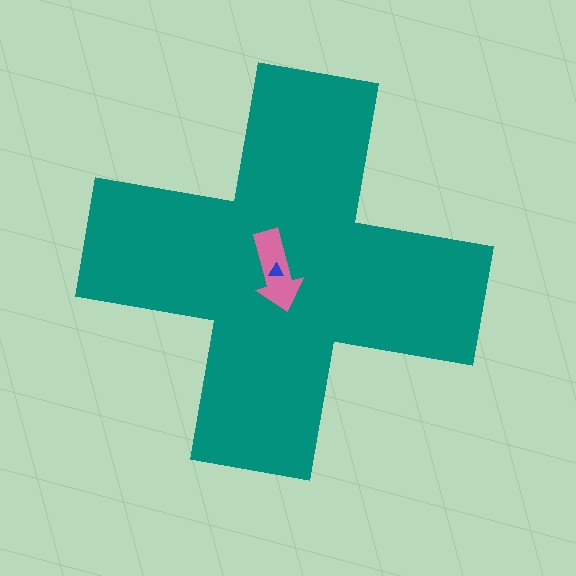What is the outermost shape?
The teal cross.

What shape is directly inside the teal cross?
The pink arrow.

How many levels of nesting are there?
3.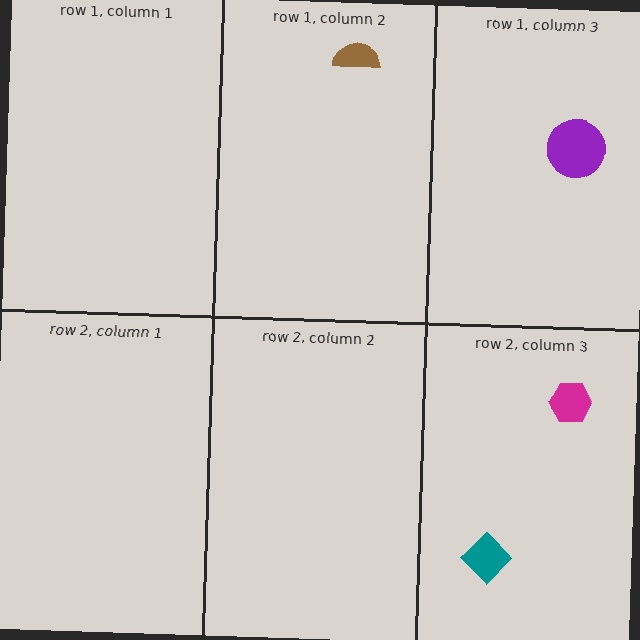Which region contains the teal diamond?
The row 2, column 3 region.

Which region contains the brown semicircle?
The row 1, column 2 region.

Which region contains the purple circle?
The row 1, column 3 region.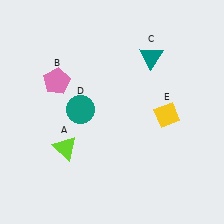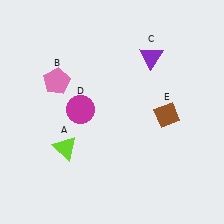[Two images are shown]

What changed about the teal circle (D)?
In Image 1, D is teal. In Image 2, it changed to magenta.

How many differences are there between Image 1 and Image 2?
There are 3 differences between the two images.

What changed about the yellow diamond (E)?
In Image 1, E is yellow. In Image 2, it changed to brown.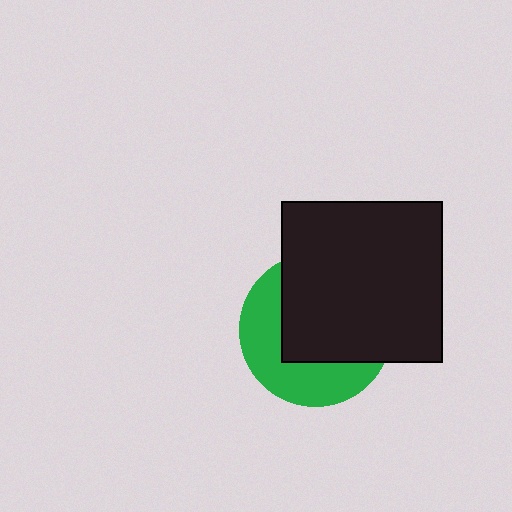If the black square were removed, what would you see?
You would see the complete green circle.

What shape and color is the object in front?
The object in front is a black square.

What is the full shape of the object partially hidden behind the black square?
The partially hidden object is a green circle.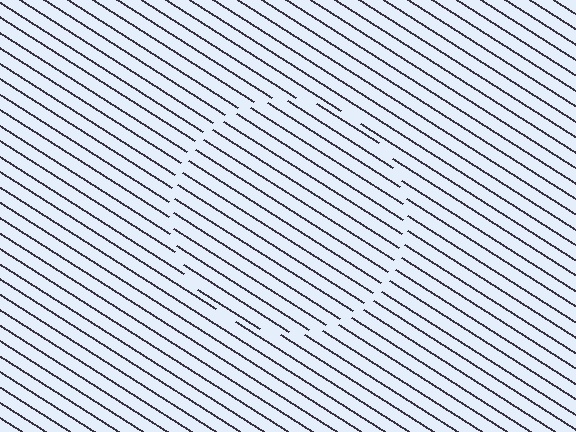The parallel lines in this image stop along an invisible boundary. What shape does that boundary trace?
An illusory circle. The interior of the shape contains the same grating, shifted by half a period — the contour is defined by the phase discontinuity where line-ends from the inner and outer gratings abut.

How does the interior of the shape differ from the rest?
The interior of the shape contains the same grating, shifted by half a period — the contour is defined by the phase discontinuity where line-ends from the inner and outer gratings abut.